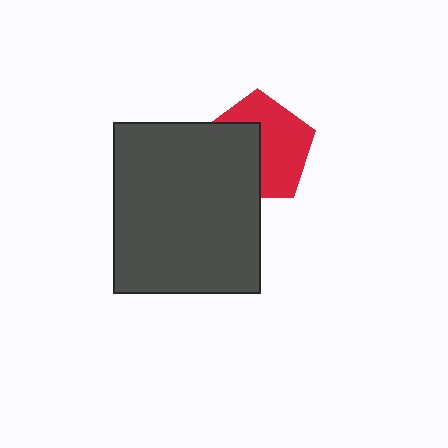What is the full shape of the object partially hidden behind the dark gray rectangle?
The partially hidden object is a red pentagon.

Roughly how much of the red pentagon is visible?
About half of it is visible (roughly 56%).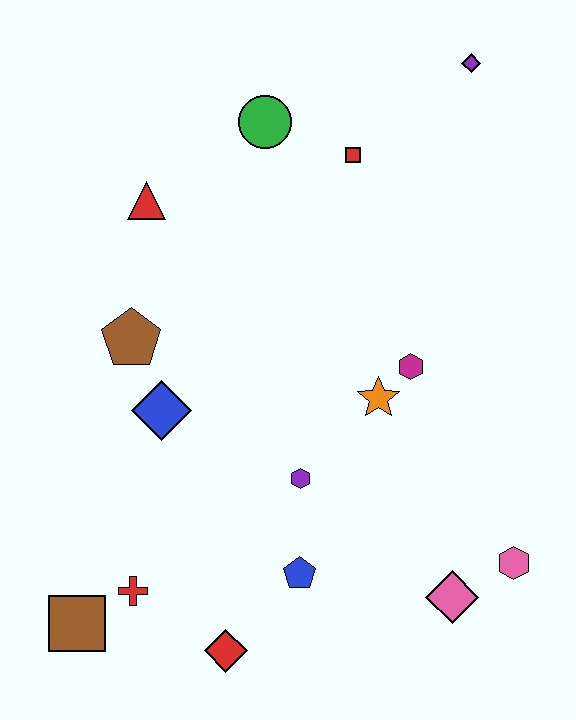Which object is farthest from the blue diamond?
The purple diamond is farthest from the blue diamond.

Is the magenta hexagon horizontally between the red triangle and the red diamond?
No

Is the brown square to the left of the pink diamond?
Yes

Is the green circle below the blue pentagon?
No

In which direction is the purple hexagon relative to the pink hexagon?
The purple hexagon is to the left of the pink hexagon.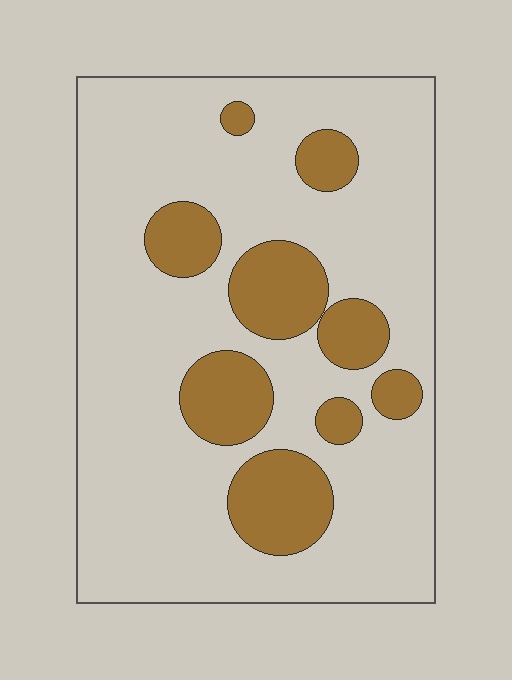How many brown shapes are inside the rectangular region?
9.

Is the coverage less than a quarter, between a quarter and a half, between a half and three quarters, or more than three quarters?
Less than a quarter.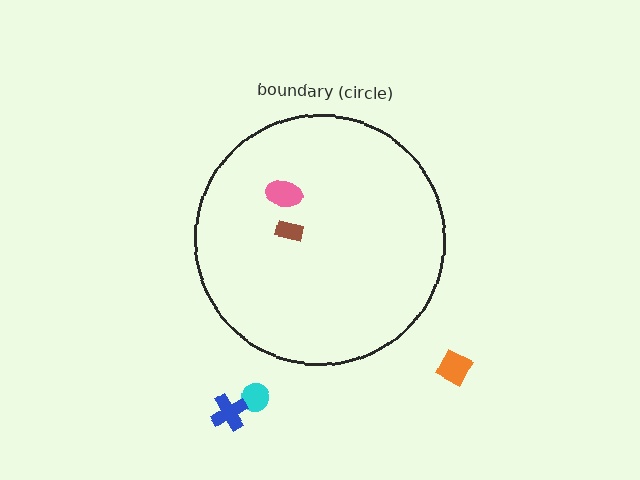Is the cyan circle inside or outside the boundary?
Outside.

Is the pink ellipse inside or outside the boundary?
Inside.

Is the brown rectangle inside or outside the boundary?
Inside.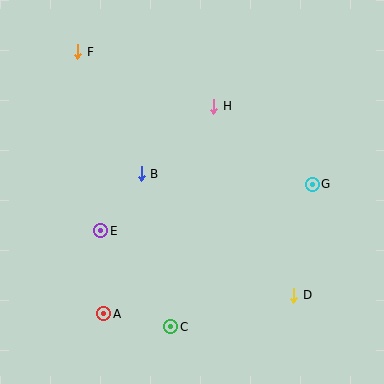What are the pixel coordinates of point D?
Point D is at (294, 295).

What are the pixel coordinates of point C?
Point C is at (171, 327).